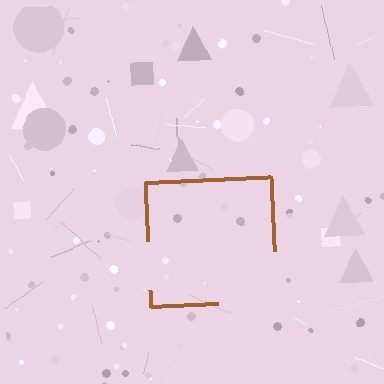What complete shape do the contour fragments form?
The contour fragments form a square.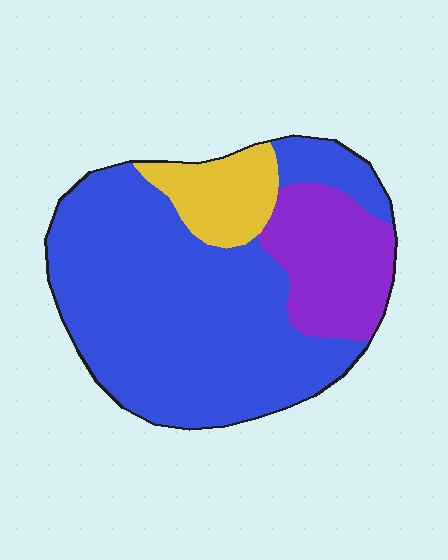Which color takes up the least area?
Yellow, at roughly 10%.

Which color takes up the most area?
Blue, at roughly 70%.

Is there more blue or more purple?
Blue.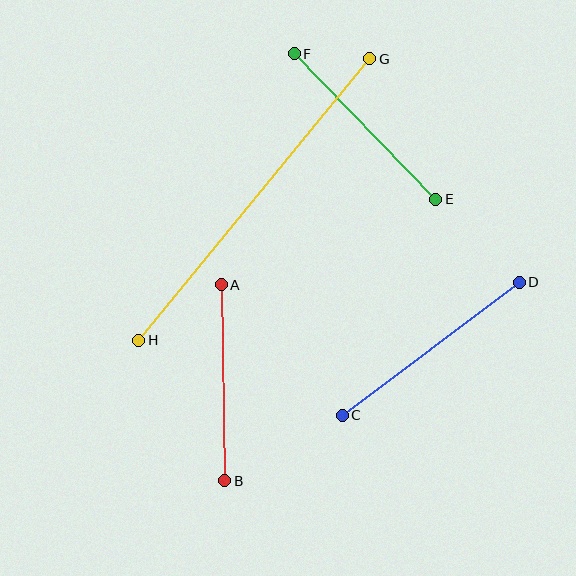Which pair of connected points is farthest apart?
Points G and H are farthest apart.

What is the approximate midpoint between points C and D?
The midpoint is at approximately (431, 349) pixels.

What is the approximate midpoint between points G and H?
The midpoint is at approximately (254, 199) pixels.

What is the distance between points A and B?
The distance is approximately 196 pixels.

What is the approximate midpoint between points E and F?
The midpoint is at approximately (365, 127) pixels.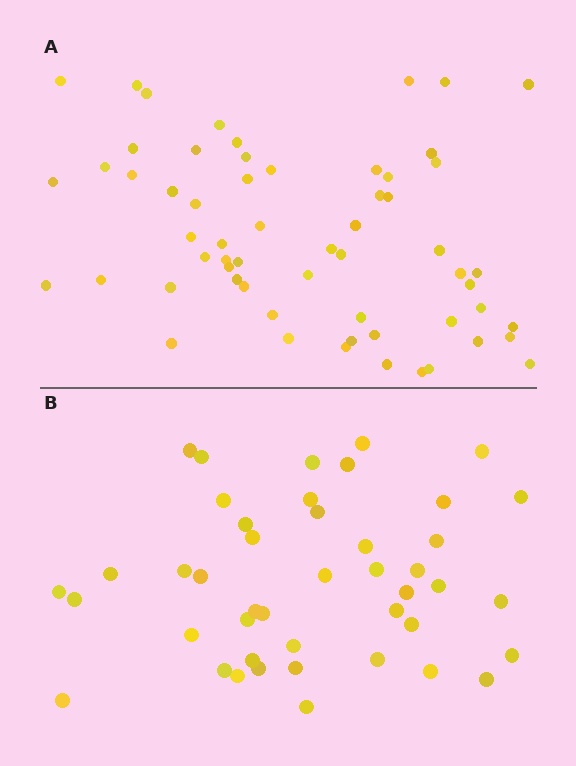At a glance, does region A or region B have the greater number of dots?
Region A (the top region) has more dots.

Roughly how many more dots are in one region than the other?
Region A has approximately 15 more dots than region B.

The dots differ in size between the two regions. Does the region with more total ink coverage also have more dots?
No. Region B has more total ink coverage because its dots are larger, but region A actually contains more individual dots. Total area can be misleading — the number of items is what matters here.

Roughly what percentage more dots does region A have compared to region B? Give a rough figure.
About 35% more.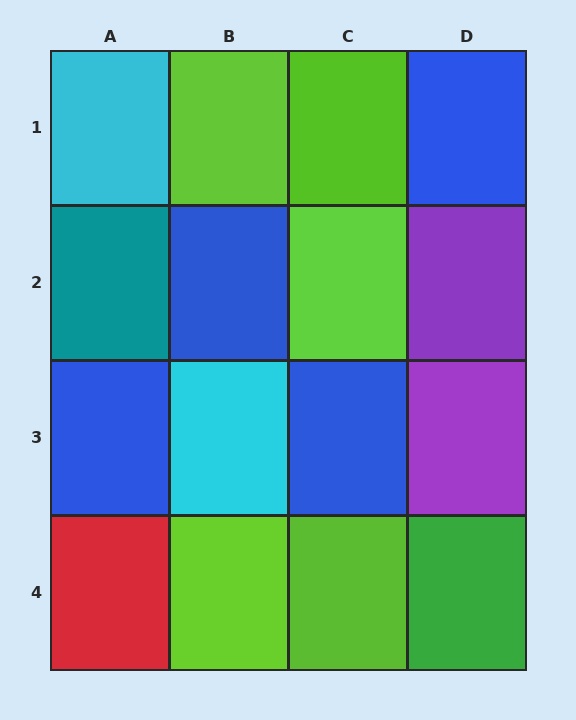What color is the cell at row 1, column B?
Lime.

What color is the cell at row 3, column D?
Purple.